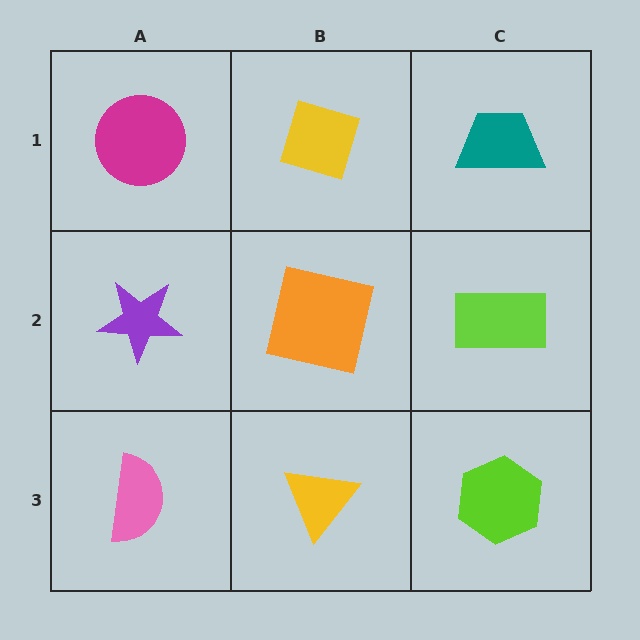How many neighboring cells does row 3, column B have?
3.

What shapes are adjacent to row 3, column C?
A lime rectangle (row 2, column C), a yellow triangle (row 3, column B).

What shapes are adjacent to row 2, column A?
A magenta circle (row 1, column A), a pink semicircle (row 3, column A), an orange square (row 2, column B).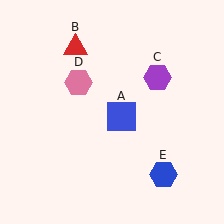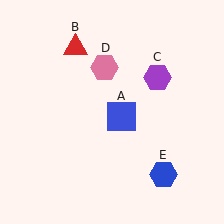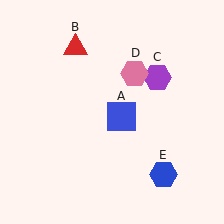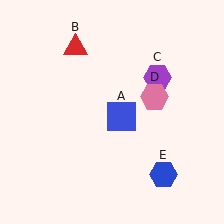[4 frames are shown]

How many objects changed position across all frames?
1 object changed position: pink hexagon (object D).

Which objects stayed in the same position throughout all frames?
Blue square (object A) and red triangle (object B) and purple hexagon (object C) and blue hexagon (object E) remained stationary.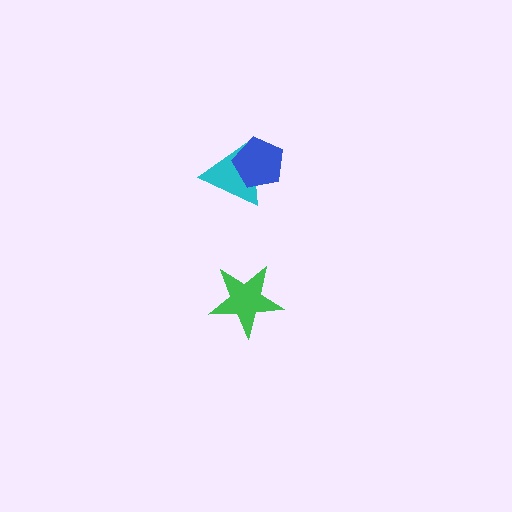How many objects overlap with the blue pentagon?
1 object overlaps with the blue pentagon.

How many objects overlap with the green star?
0 objects overlap with the green star.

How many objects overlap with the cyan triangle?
1 object overlaps with the cyan triangle.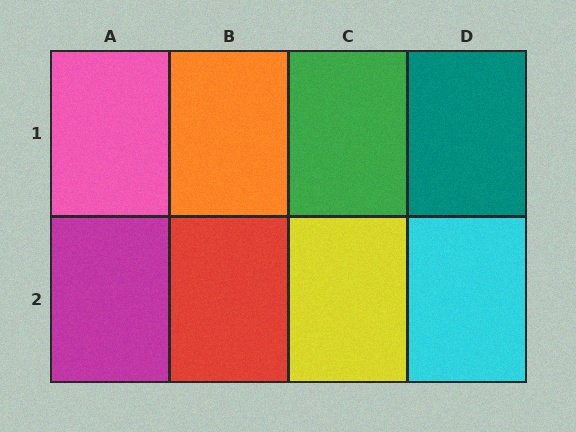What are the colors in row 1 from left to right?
Pink, orange, green, teal.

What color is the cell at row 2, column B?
Red.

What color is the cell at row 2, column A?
Magenta.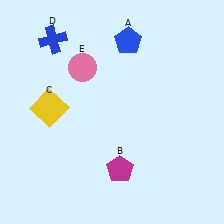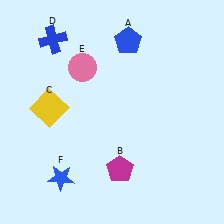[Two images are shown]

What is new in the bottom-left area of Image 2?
A blue star (F) was added in the bottom-left area of Image 2.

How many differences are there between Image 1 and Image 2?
There is 1 difference between the two images.